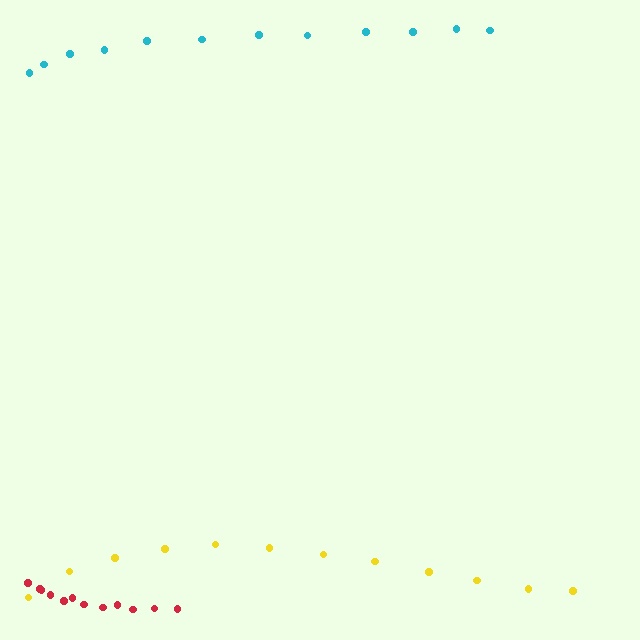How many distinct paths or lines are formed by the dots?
There are 3 distinct paths.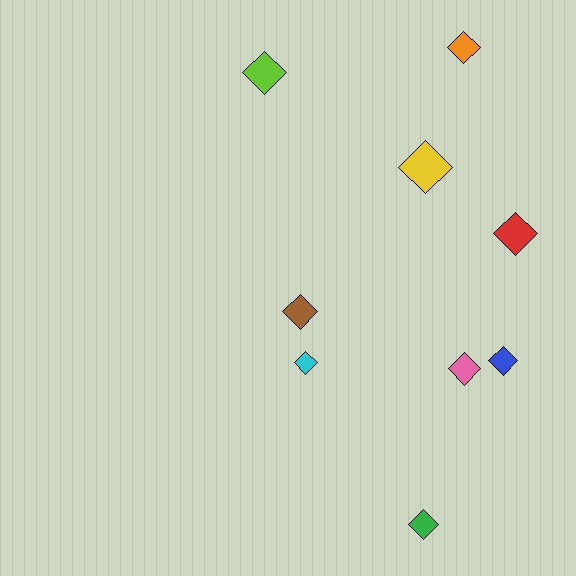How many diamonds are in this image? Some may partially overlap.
There are 9 diamonds.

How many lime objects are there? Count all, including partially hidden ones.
There is 1 lime object.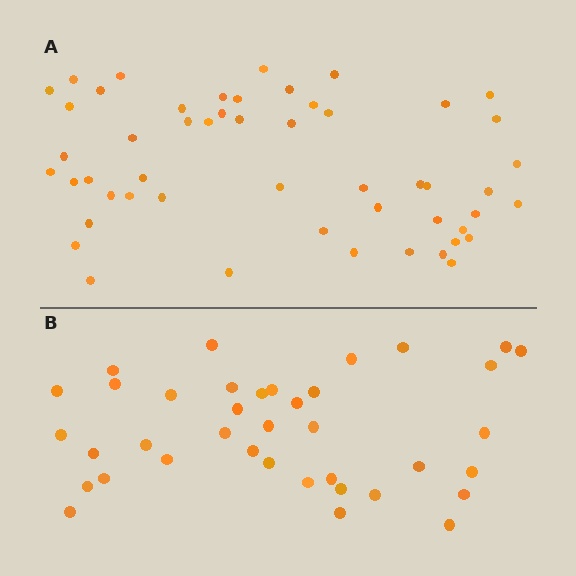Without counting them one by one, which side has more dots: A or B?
Region A (the top region) has more dots.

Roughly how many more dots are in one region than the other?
Region A has approximately 15 more dots than region B.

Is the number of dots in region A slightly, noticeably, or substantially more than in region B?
Region A has noticeably more, but not dramatically so. The ratio is roughly 1.4 to 1.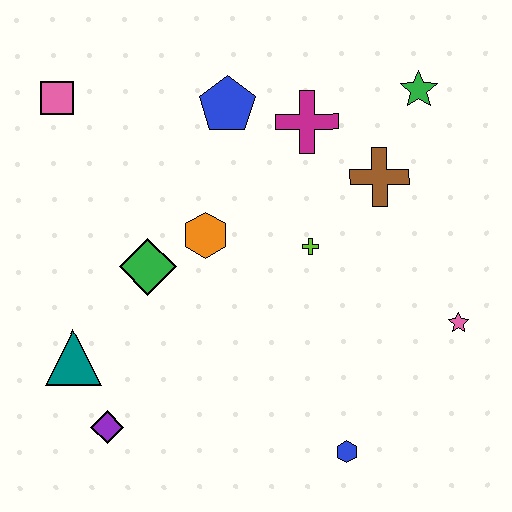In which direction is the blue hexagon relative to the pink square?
The blue hexagon is below the pink square.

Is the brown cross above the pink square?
No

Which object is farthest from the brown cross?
The purple diamond is farthest from the brown cross.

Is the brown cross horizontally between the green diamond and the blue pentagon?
No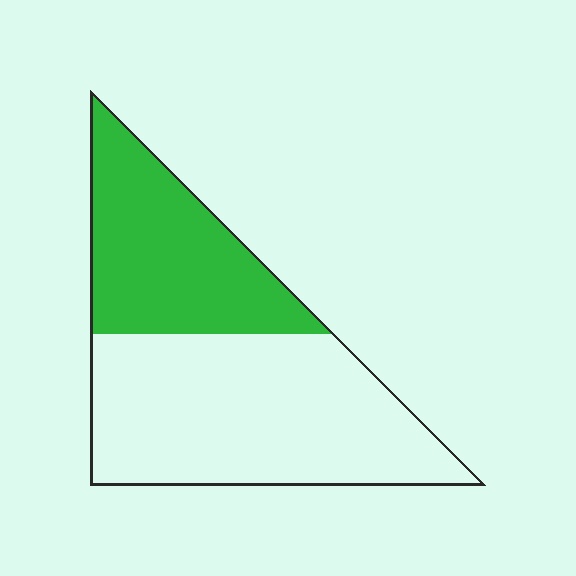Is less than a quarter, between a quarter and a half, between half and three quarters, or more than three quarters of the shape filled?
Between a quarter and a half.